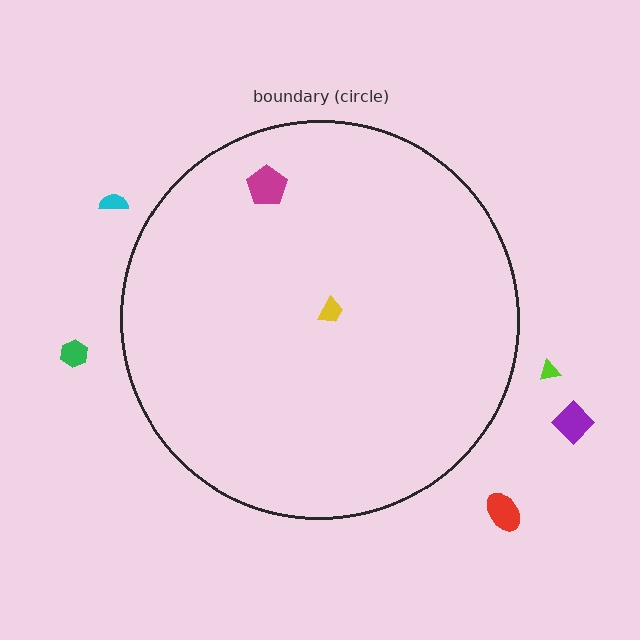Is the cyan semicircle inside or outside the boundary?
Outside.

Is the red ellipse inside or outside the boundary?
Outside.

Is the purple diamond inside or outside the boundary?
Outside.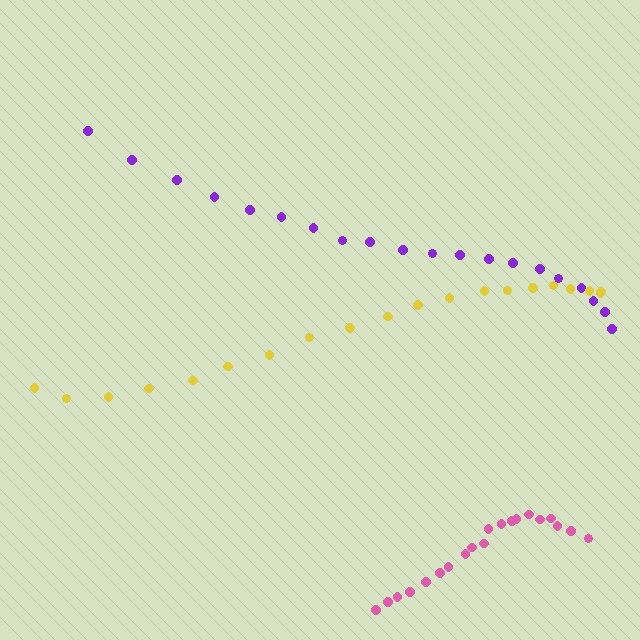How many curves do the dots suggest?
There are 3 distinct paths.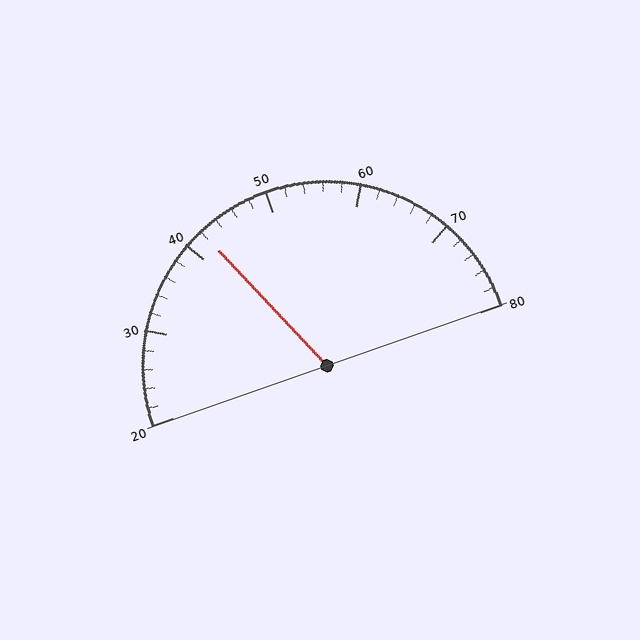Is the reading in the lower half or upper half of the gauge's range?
The reading is in the lower half of the range (20 to 80).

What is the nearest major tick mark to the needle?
The nearest major tick mark is 40.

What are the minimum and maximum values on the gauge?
The gauge ranges from 20 to 80.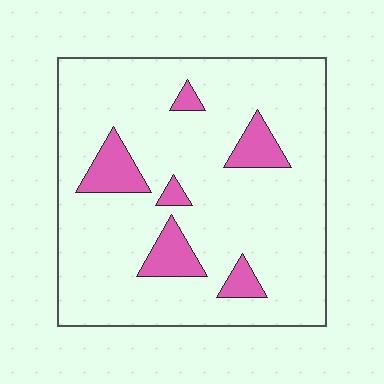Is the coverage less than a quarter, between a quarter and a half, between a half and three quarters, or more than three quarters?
Less than a quarter.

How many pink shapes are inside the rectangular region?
6.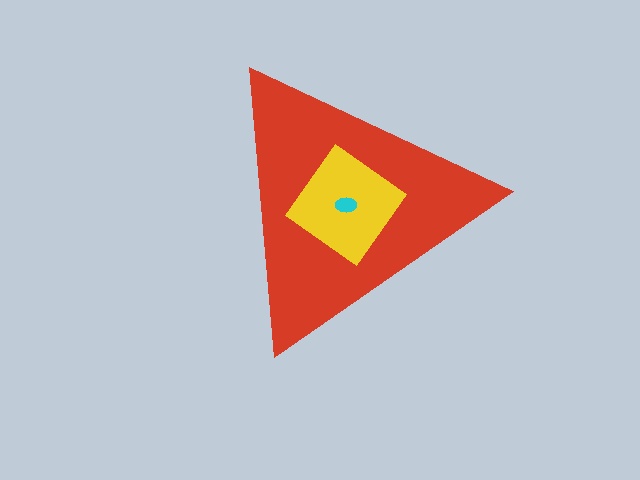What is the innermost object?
The cyan ellipse.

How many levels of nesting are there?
3.